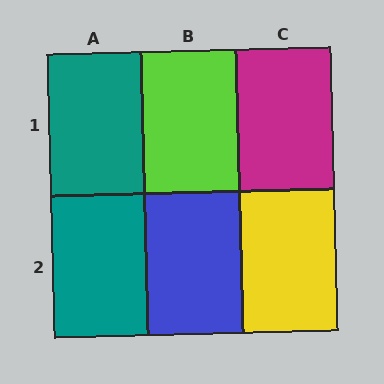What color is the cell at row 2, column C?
Yellow.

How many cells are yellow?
1 cell is yellow.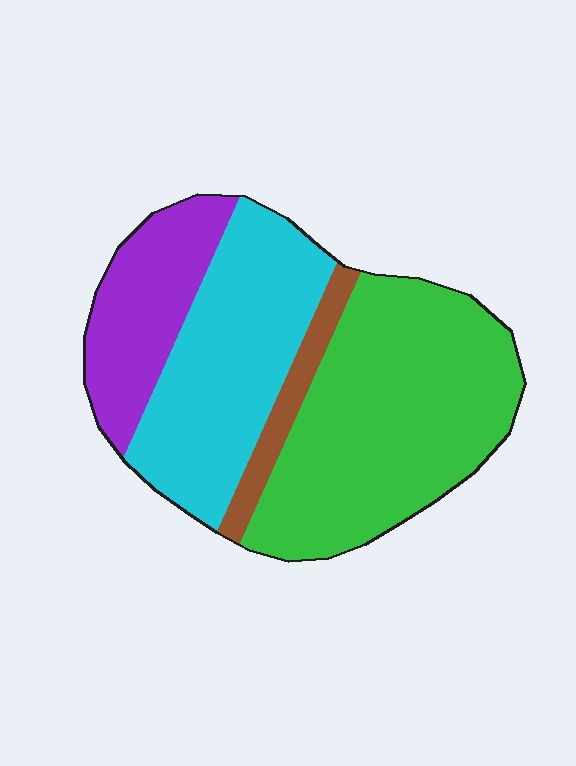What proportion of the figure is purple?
Purple covers 18% of the figure.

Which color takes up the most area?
Green, at roughly 45%.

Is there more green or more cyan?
Green.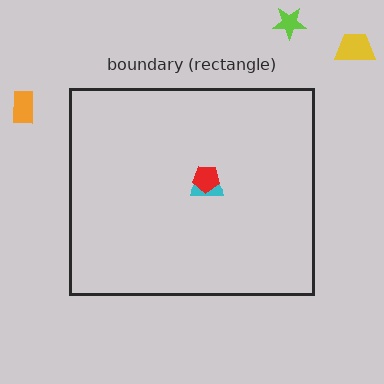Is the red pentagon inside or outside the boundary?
Inside.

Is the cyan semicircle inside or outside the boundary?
Inside.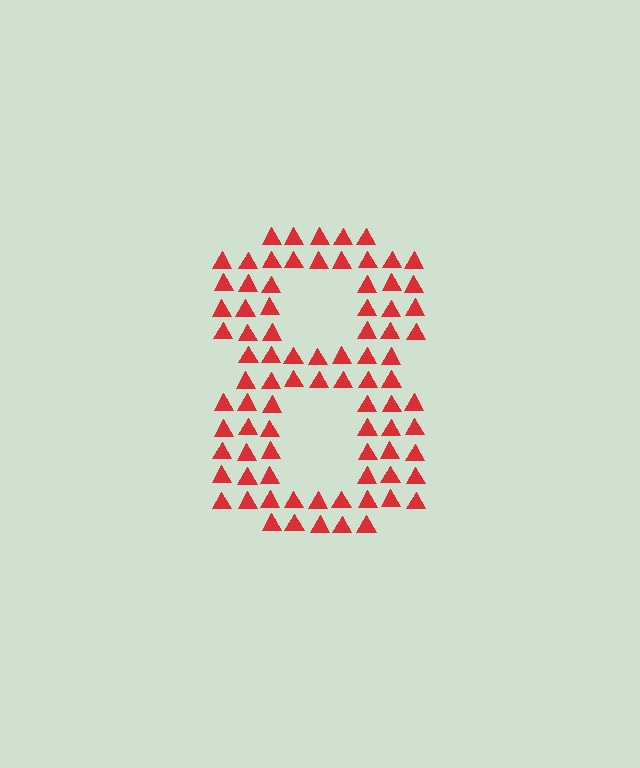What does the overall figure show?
The overall figure shows the digit 8.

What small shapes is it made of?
It is made of small triangles.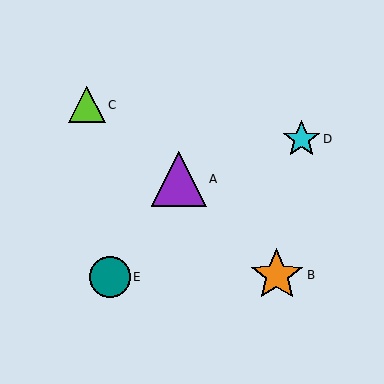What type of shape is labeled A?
Shape A is a purple triangle.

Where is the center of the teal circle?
The center of the teal circle is at (110, 277).